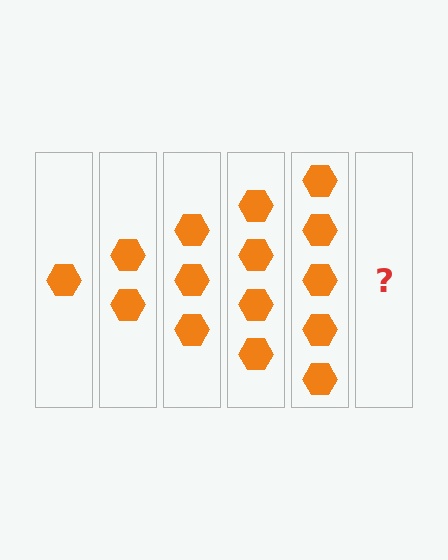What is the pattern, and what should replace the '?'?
The pattern is that each step adds one more hexagon. The '?' should be 6 hexagons.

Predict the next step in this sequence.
The next step is 6 hexagons.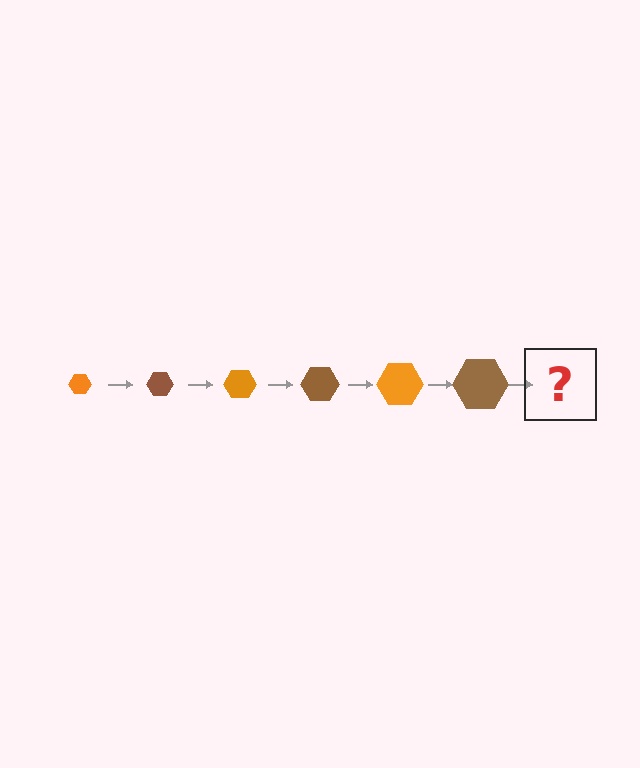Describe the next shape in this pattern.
It should be an orange hexagon, larger than the previous one.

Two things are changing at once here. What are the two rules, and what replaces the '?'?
The two rules are that the hexagon grows larger each step and the color cycles through orange and brown. The '?' should be an orange hexagon, larger than the previous one.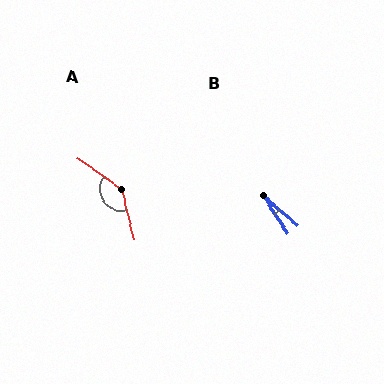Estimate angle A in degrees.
Approximately 139 degrees.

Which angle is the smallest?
B, at approximately 17 degrees.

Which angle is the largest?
A, at approximately 139 degrees.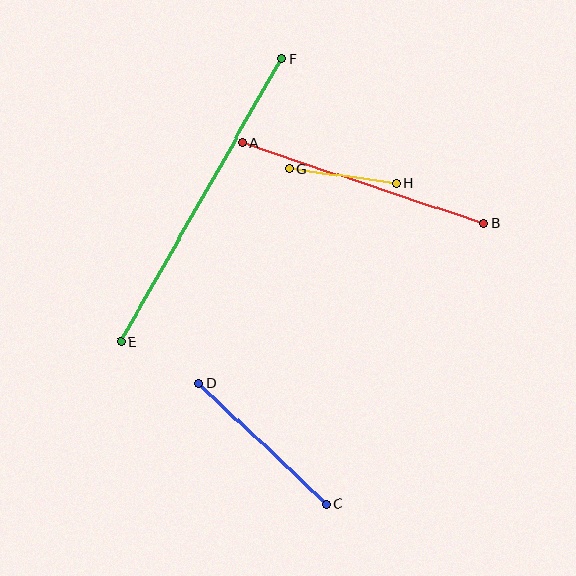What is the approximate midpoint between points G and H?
The midpoint is at approximately (343, 176) pixels.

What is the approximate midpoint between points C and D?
The midpoint is at approximately (262, 443) pixels.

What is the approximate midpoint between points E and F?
The midpoint is at approximately (201, 200) pixels.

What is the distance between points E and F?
The distance is approximately 325 pixels.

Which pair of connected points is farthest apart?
Points E and F are farthest apart.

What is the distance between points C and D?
The distance is approximately 176 pixels.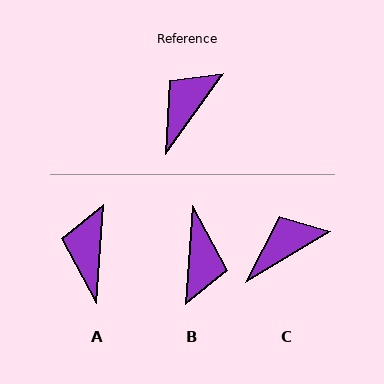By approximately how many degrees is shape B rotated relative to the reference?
Approximately 148 degrees clockwise.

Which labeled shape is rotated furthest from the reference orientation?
B, about 148 degrees away.